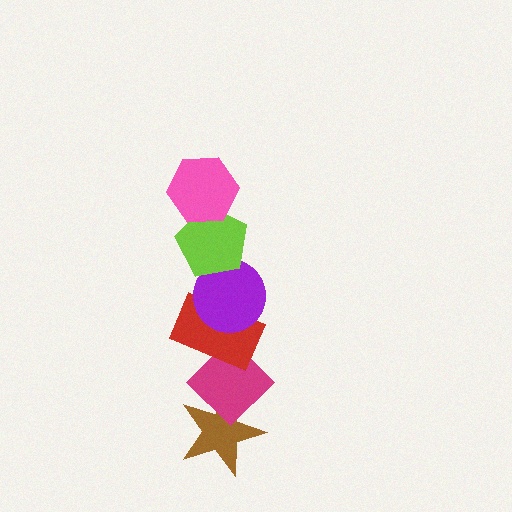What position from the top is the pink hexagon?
The pink hexagon is 1st from the top.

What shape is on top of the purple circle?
The lime pentagon is on top of the purple circle.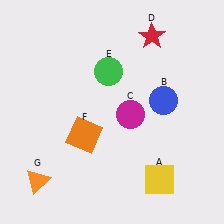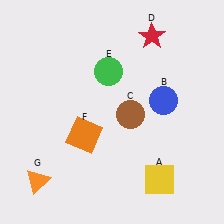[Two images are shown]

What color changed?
The circle (C) changed from magenta in Image 1 to brown in Image 2.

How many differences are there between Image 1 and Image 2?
There is 1 difference between the two images.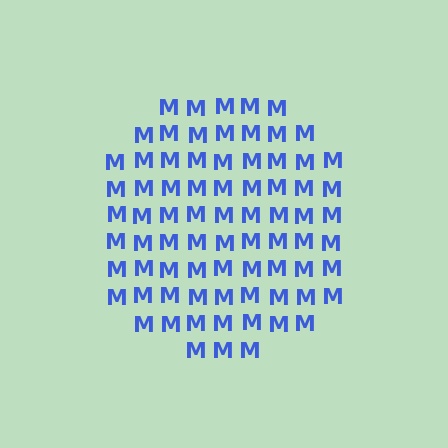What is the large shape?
The large shape is a circle.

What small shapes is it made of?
It is made of small letter M's.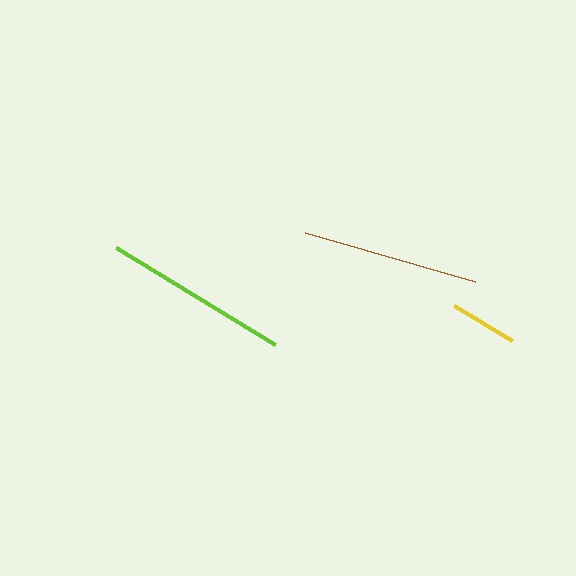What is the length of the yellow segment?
The yellow segment is approximately 68 pixels long.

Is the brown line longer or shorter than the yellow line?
The brown line is longer than the yellow line.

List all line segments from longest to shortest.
From longest to shortest: lime, brown, yellow.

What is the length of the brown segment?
The brown segment is approximately 176 pixels long.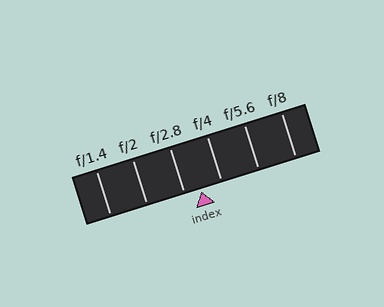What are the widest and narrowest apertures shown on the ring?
The widest aperture shown is f/1.4 and the narrowest is f/8.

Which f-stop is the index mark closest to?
The index mark is closest to f/2.8.